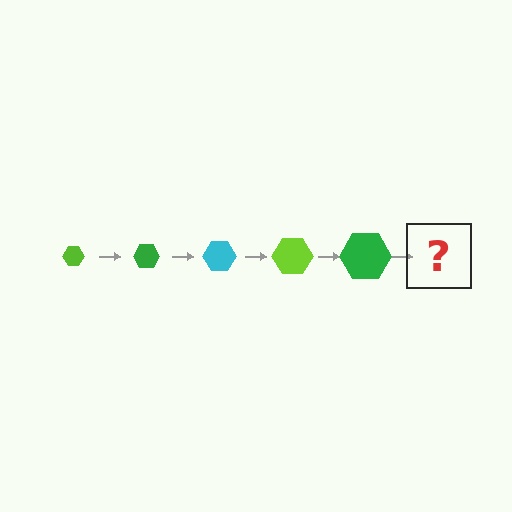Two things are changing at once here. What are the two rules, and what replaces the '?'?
The two rules are that the hexagon grows larger each step and the color cycles through lime, green, and cyan. The '?' should be a cyan hexagon, larger than the previous one.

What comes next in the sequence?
The next element should be a cyan hexagon, larger than the previous one.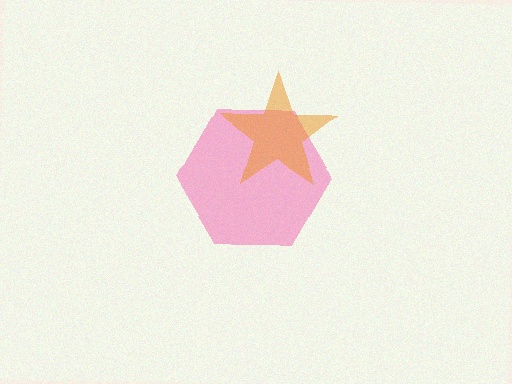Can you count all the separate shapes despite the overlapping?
Yes, there are 2 separate shapes.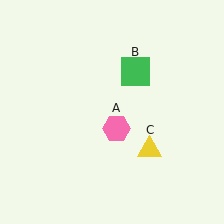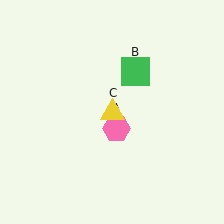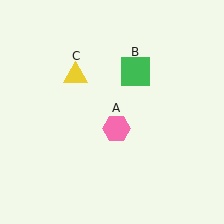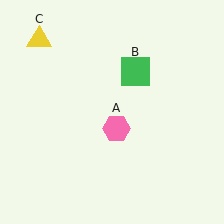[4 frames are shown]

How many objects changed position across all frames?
1 object changed position: yellow triangle (object C).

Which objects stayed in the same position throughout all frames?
Pink hexagon (object A) and green square (object B) remained stationary.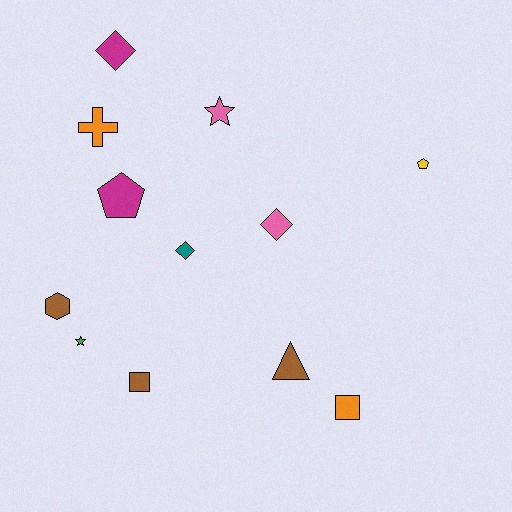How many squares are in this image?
There are 2 squares.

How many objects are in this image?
There are 12 objects.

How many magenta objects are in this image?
There are 2 magenta objects.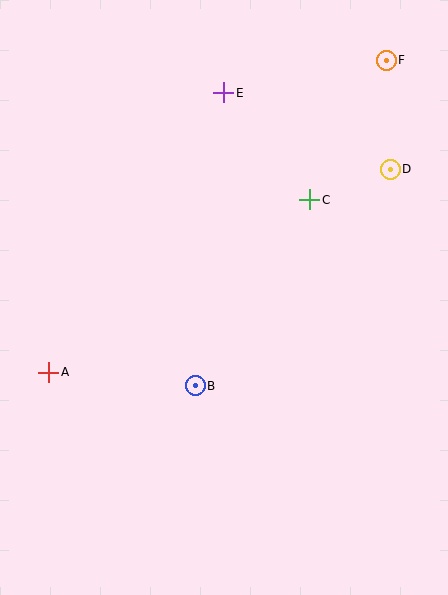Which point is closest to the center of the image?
Point B at (195, 386) is closest to the center.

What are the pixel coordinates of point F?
Point F is at (386, 60).